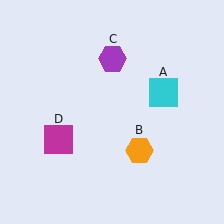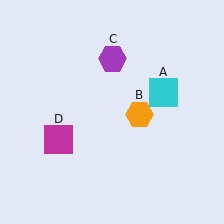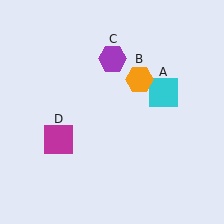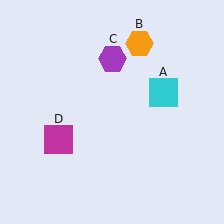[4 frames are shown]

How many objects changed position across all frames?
1 object changed position: orange hexagon (object B).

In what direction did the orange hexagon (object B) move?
The orange hexagon (object B) moved up.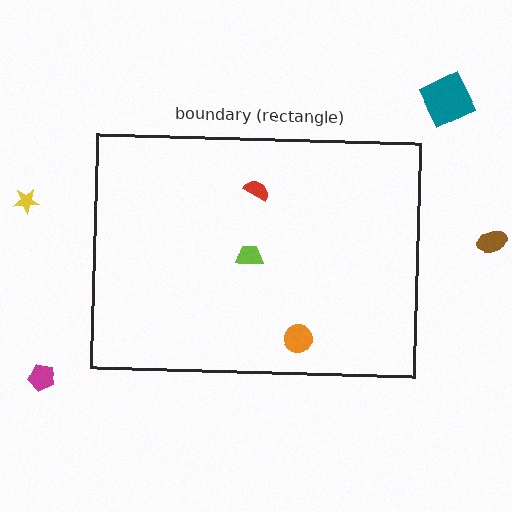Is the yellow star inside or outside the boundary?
Outside.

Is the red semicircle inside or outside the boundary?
Inside.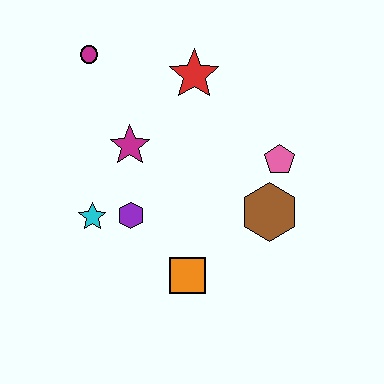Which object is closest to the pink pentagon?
The brown hexagon is closest to the pink pentagon.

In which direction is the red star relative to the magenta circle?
The red star is to the right of the magenta circle.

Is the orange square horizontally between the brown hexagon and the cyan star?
Yes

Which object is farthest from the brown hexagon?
The magenta circle is farthest from the brown hexagon.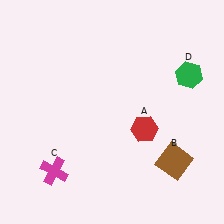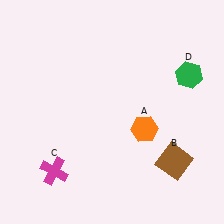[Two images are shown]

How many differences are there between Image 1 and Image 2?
There is 1 difference between the two images.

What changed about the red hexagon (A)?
In Image 1, A is red. In Image 2, it changed to orange.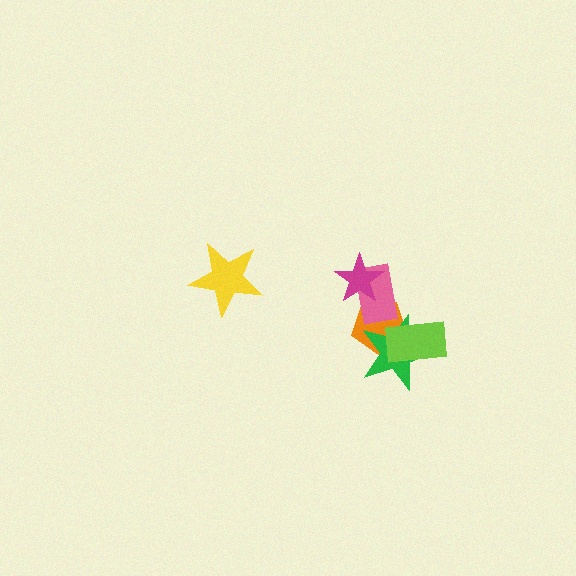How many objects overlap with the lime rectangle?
2 objects overlap with the lime rectangle.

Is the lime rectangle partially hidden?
No, no other shape covers it.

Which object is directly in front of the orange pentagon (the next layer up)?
The green star is directly in front of the orange pentagon.